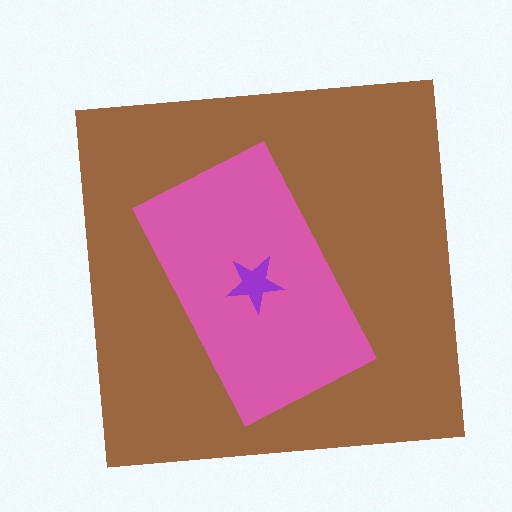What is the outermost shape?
The brown square.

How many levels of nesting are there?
3.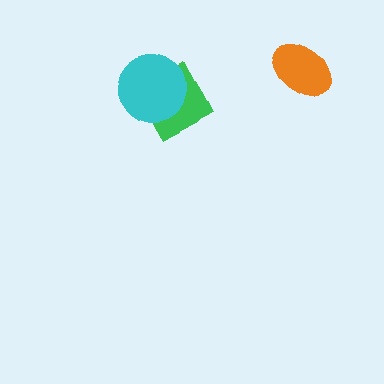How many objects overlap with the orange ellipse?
0 objects overlap with the orange ellipse.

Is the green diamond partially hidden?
Yes, it is partially covered by another shape.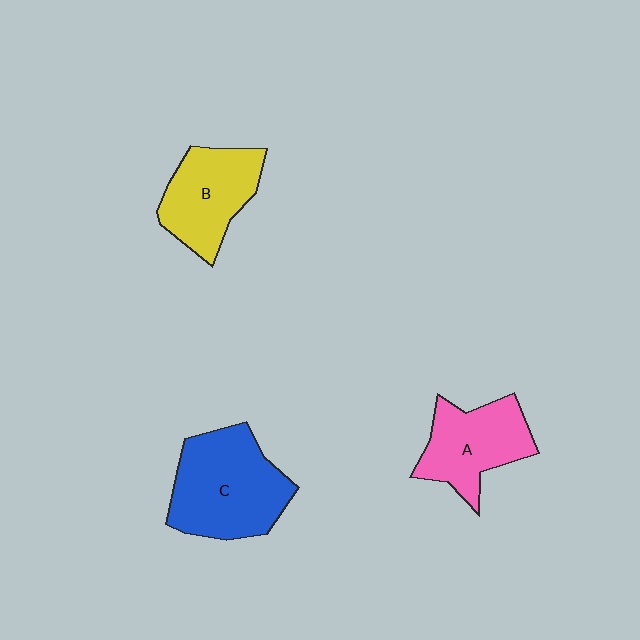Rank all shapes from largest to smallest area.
From largest to smallest: C (blue), B (yellow), A (pink).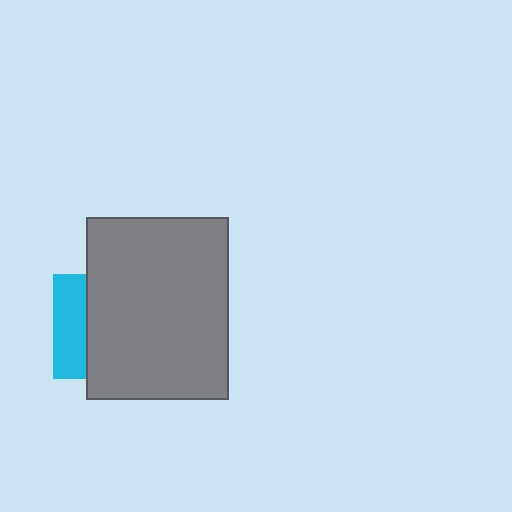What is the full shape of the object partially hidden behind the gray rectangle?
The partially hidden object is a cyan square.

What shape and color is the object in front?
The object in front is a gray rectangle.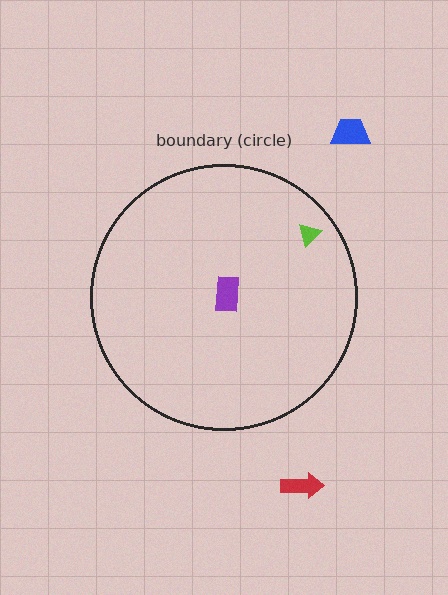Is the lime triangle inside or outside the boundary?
Inside.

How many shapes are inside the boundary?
2 inside, 2 outside.